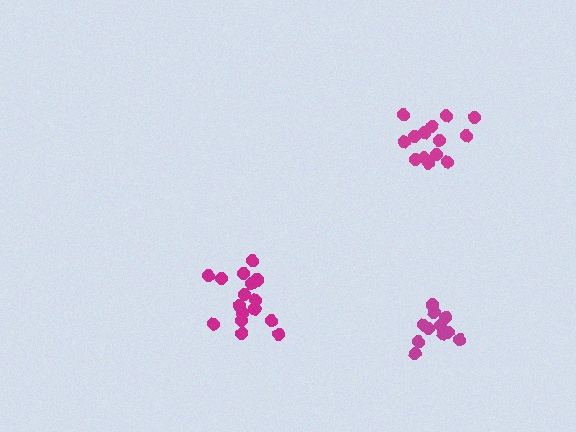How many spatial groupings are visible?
There are 3 spatial groupings.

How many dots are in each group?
Group 1: 16 dots, Group 2: 14 dots, Group 3: 11 dots (41 total).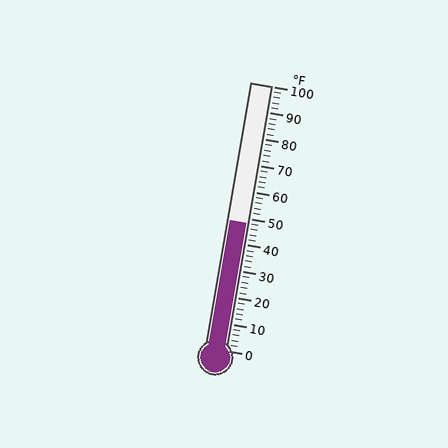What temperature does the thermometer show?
The thermometer shows approximately 48°F.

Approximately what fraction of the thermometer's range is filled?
The thermometer is filled to approximately 50% of its range.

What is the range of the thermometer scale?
The thermometer scale ranges from 0°F to 100°F.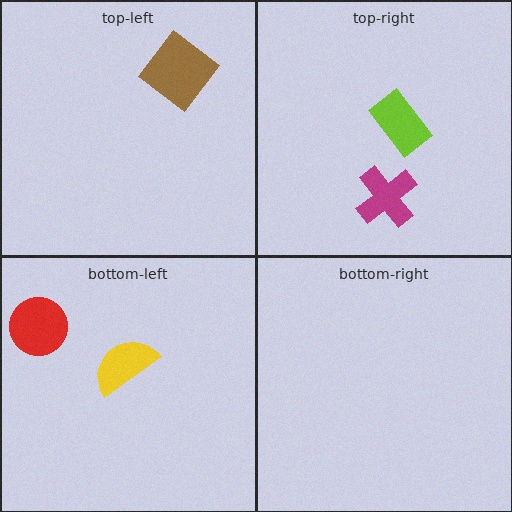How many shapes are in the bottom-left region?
2.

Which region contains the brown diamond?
The top-left region.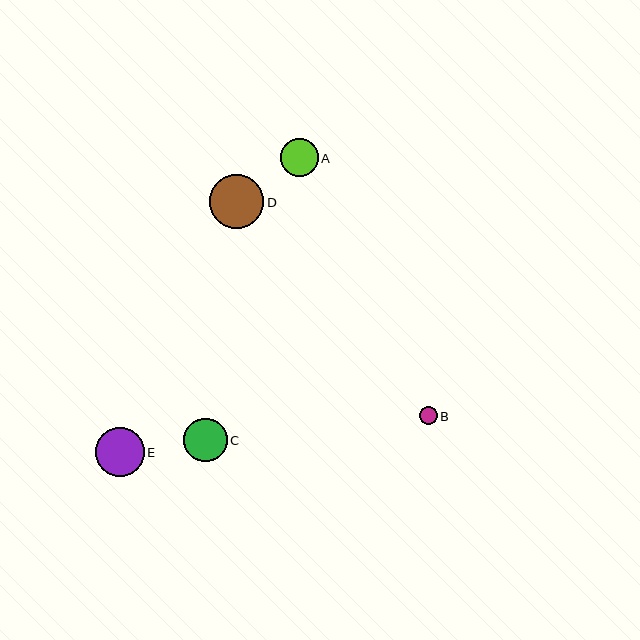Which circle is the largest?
Circle D is the largest with a size of approximately 54 pixels.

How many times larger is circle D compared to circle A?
Circle D is approximately 1.4 times the size of circle A.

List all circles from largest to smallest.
From largest to smallest: D, E, C, A, B.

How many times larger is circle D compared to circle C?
Circle D is approximately 1.2 times the size of circle C.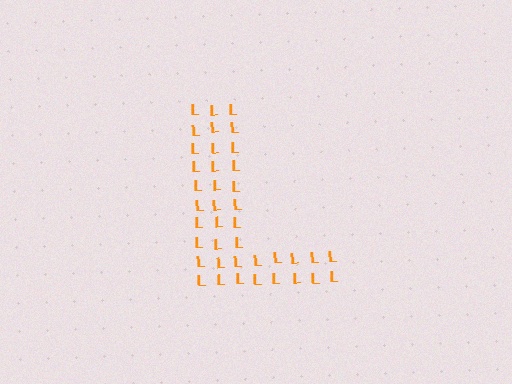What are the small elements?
The small elements are letter L's.